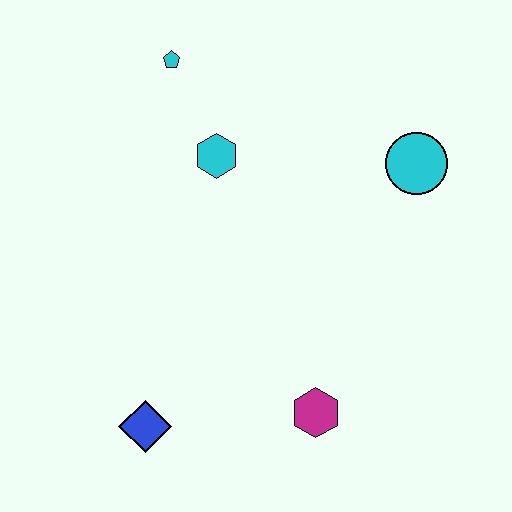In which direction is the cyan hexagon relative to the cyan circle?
The cyan hexagon is to the left of the cyan circle.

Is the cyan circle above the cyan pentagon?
No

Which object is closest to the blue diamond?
The magenta hexagon is closest to the blue diamond.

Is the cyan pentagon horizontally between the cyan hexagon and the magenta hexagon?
No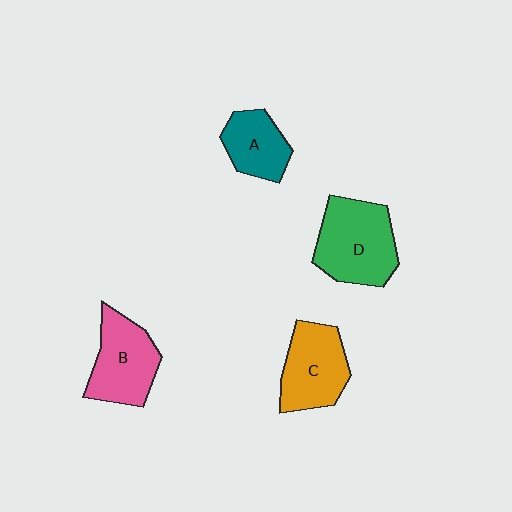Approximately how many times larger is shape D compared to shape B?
Approximately 1.2 times.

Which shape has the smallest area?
Shape A (teal).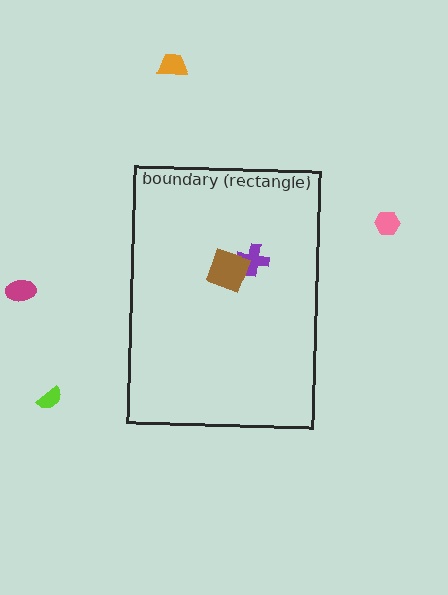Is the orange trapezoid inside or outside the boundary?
Outside.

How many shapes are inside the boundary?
2 inside, 4 outside.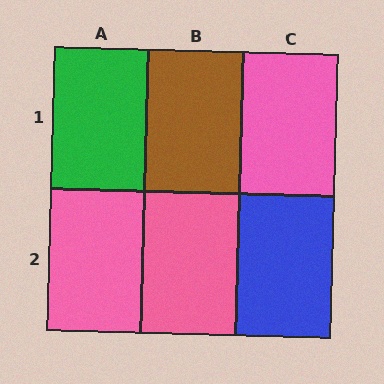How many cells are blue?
1 cell is blue.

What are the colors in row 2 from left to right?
Pink, pink, blue.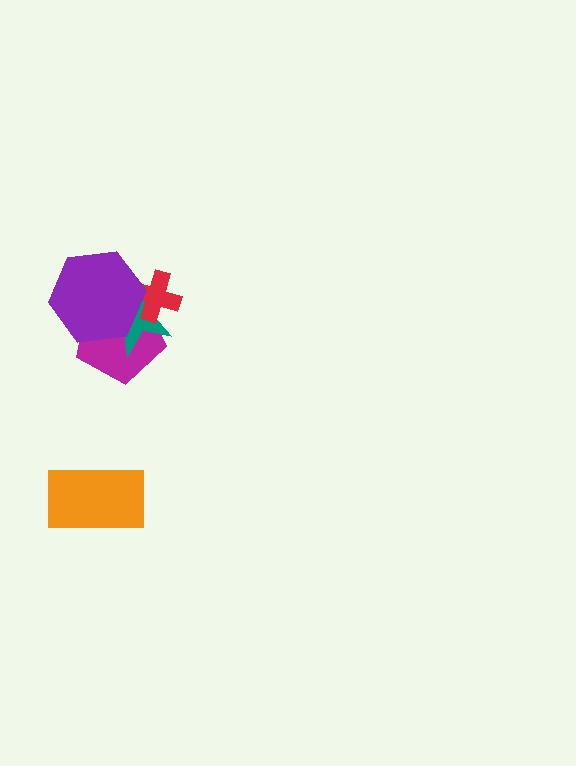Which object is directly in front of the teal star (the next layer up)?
The red cross is directly in front of the teal star.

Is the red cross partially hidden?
Yes, it is partially covered by another shape.